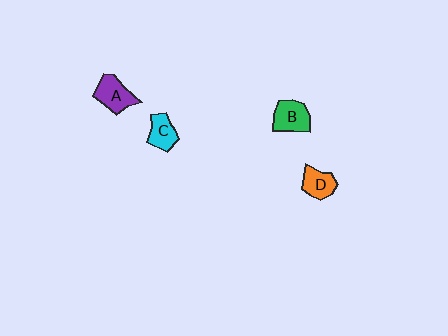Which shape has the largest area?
Shape A (purple).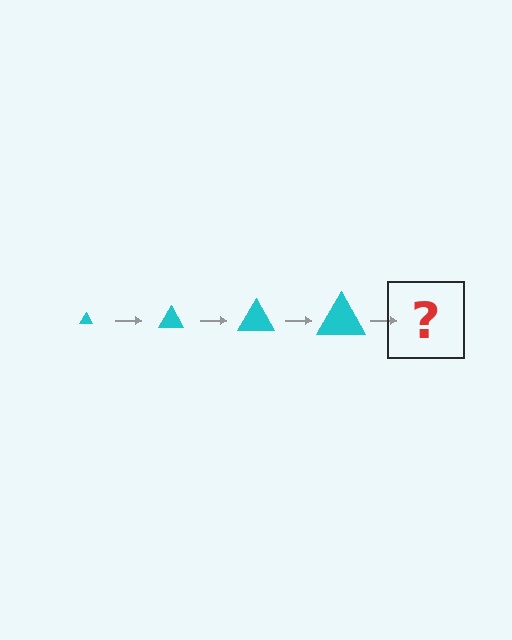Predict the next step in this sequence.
The next step is a cyan triangle, larger than the previous one.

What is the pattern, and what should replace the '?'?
The pattern is that the triangle gets progressively larger each step. The '?' should be a cyan triangle, larger than the previous one.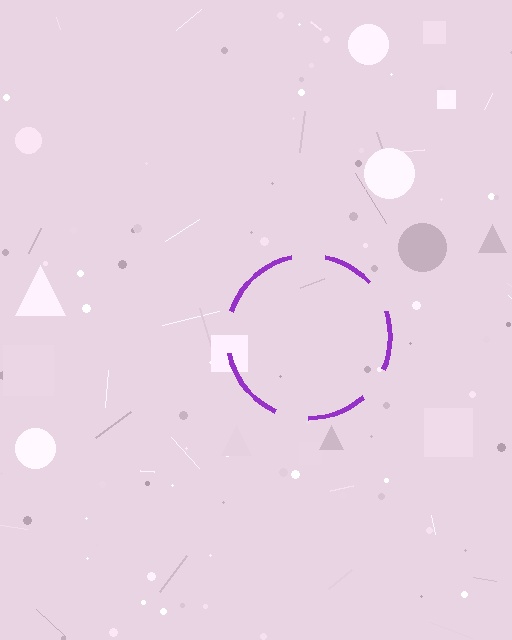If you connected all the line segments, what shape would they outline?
They would outline a circle.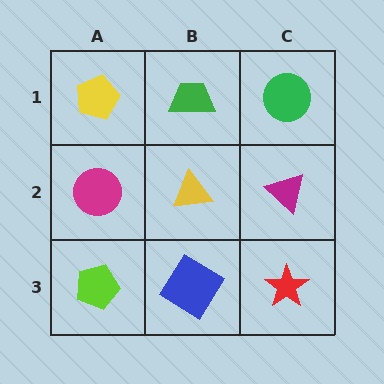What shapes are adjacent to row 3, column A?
A magenta circle (row 2, column A), a blue diamond (row 3, column B).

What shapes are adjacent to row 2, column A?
A yellow pentagon (row 1, column A), a lime pentagon (row 3, column A), a yellow triangle (row 2, column B).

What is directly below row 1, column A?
A magenta circle.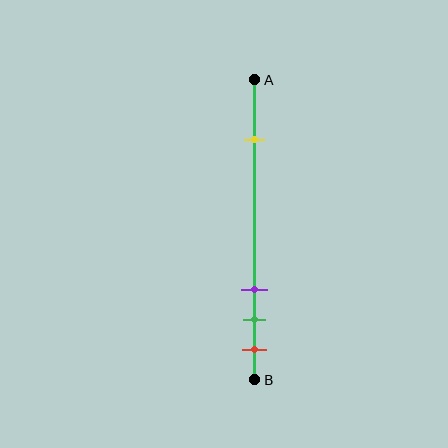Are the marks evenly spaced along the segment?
No, the marks are not evenly spaced.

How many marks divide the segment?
There are 4 marks dividing the segment.